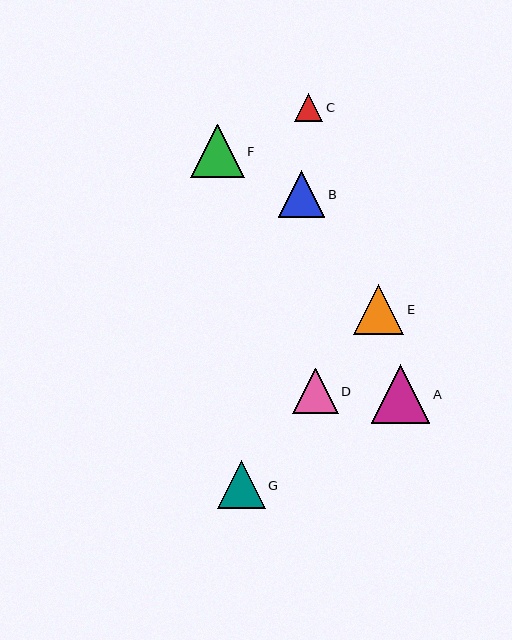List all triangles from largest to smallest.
From largest to smallest: A, F, E, G, B, D, C.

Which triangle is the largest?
Triangle A is the largest with a size of approximately 59 pixels.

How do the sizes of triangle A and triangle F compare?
Triangle A and triangle F are approximately the same size.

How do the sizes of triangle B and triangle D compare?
Triangle B and triangle D are approximately the same size.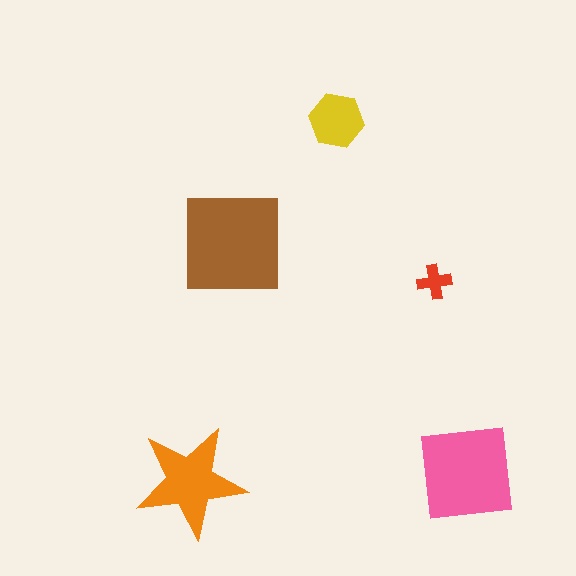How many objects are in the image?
There are 5 objects in the image.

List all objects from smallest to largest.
The red cross, the yellow hexagon, the orange star, the pink square, the brown square.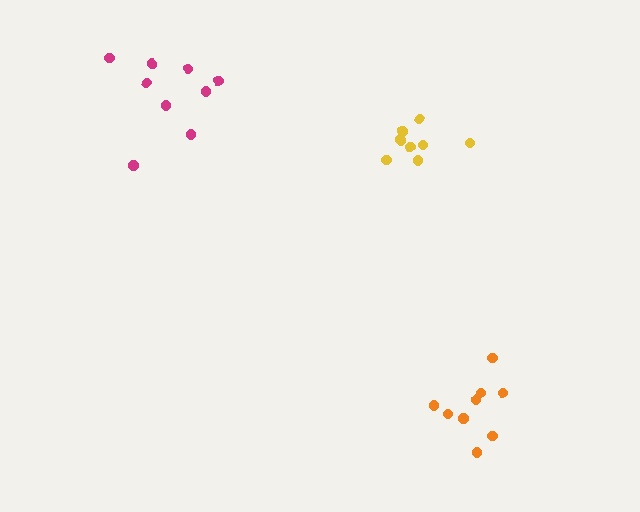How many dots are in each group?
Group 1: 9 dots, Group 2: 8 dots, Group 3: 9 dots (26 total).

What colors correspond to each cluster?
The clusters are colored: magenta, yellow, orange.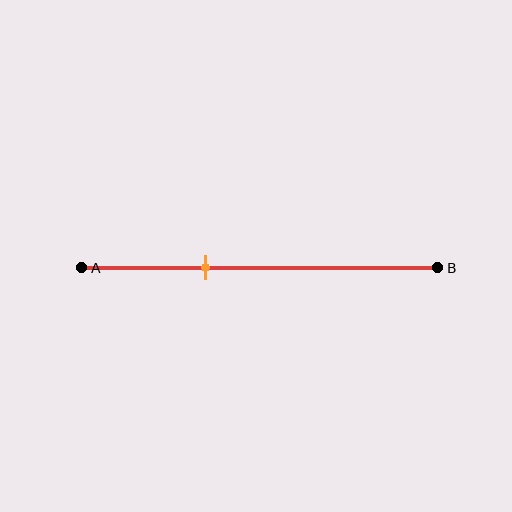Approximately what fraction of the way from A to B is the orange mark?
The orange mark is approximately 35% of the way from A to B.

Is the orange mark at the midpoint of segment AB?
No, the mark is at about 35% from A, not at the 50% midpoint.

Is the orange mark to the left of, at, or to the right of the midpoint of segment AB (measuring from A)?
The orange mark is to the left of the midpoint of segment AB.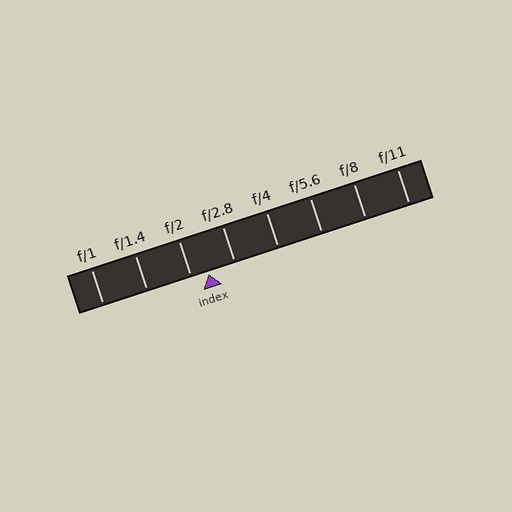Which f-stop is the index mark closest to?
The index mark is closest to f/2.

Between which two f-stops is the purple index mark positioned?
The index mark is between f/2 and f/2.8.